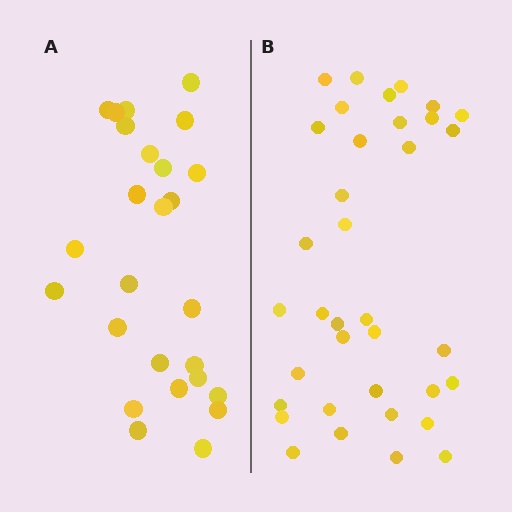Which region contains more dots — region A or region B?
Region B (the right region) has more dots.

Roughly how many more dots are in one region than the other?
Region B has roughly 10 or so more dots than region A.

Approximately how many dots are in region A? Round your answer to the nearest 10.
About 30 dots. (The exact count is 26, which rounds to 30.)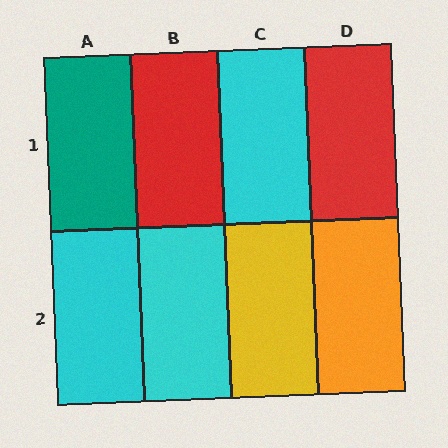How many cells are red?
2 cells are red.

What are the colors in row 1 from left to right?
Teal, red, cyan, red.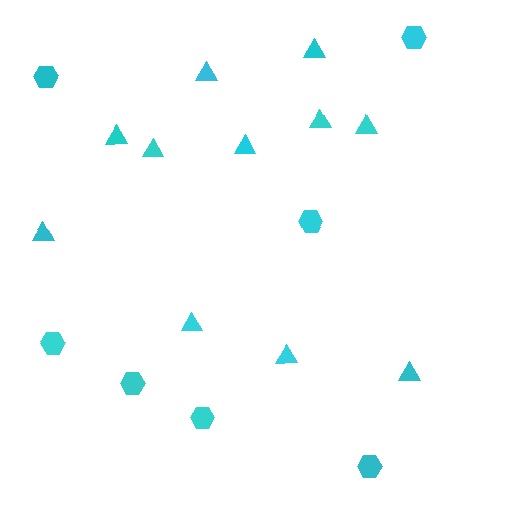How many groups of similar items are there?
There are 2 groups: one group of hexagons (7) and one group of triangles (11).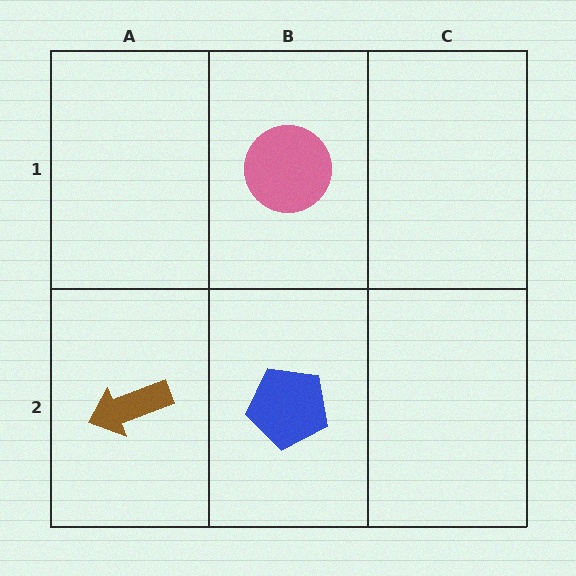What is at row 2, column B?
A blue pentagon.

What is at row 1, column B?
A pink circle.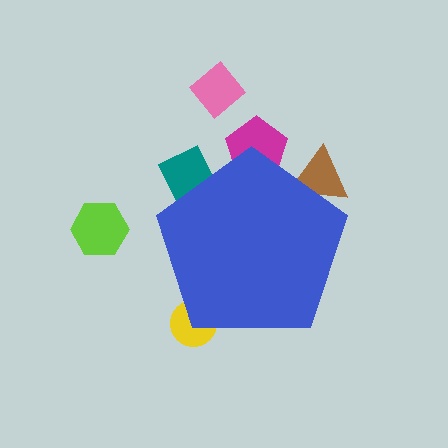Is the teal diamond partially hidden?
Yes, the teal diamond is partially hidden behind the blue pentagon.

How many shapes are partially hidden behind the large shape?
4 shapes are partially hidden.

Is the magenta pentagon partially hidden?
Yes, the magenta pentagon is partially hidden behind the blue pentagon.